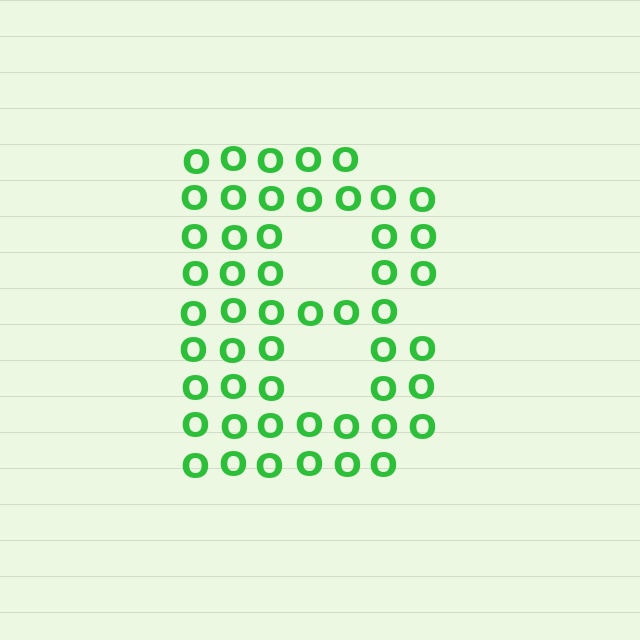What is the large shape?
The large shape is the letter B.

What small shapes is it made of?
It is made of small letter O's.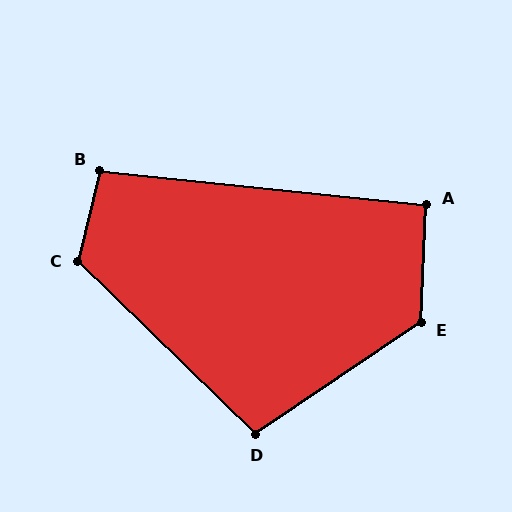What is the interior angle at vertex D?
Approximately 102 degrees (obtuse).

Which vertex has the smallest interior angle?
A, at approximately 93 degrees.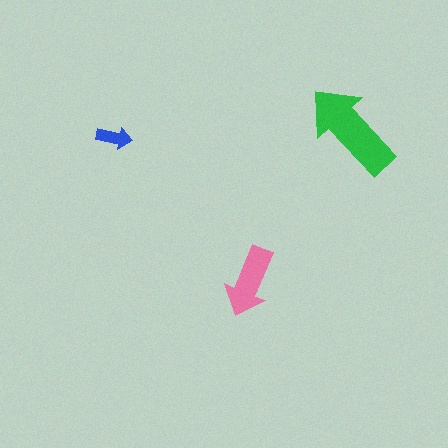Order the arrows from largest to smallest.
the green one, the pink one, the blue one.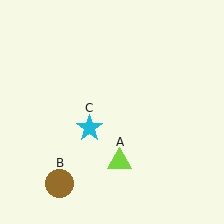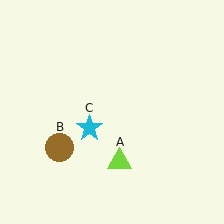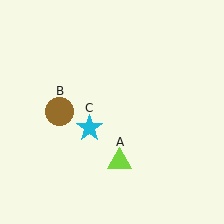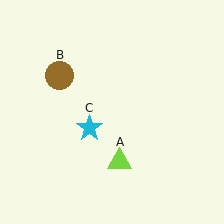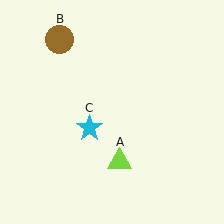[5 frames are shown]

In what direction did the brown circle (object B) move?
The brown circle (object B) moved up.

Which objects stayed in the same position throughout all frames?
Lime triangle (object A) and cyan star (object C) remained stationary.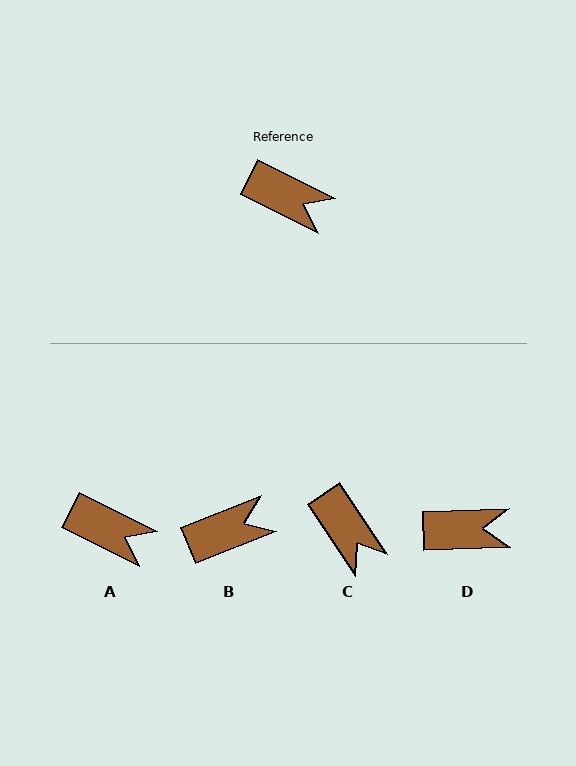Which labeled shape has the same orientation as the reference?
A.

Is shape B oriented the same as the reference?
No, it is off by about 48 degrees.